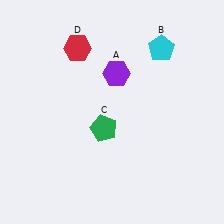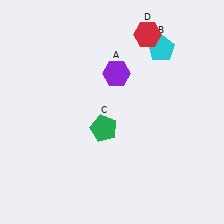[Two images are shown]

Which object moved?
The red hexagon (D) moved right.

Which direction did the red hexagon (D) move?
The red hexagon (D) moved right.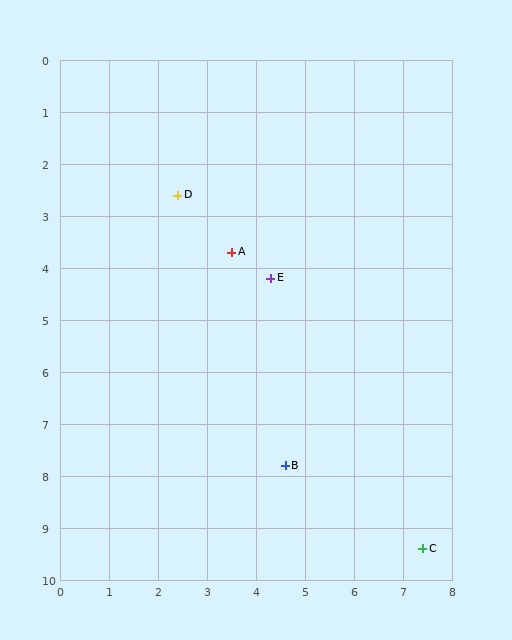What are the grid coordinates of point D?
Point D is at approximately (2.4, 2.6).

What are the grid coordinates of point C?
Point C is at approximately (7.4, 9.4).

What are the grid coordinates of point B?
Point B is at approximately (4.6, 7.8).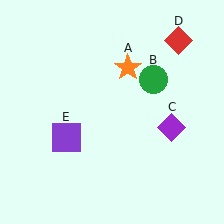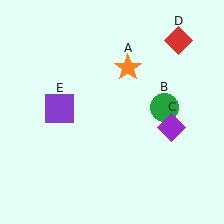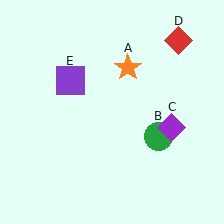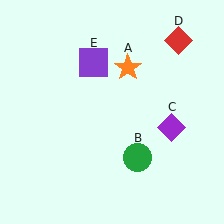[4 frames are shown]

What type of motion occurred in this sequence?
The green circle (object B), purple square (object E) rotated clockwise around the center of the scene.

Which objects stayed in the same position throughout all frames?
Orange star (object A) and purple diamond (object C) and red diamond (object D) remained stationary.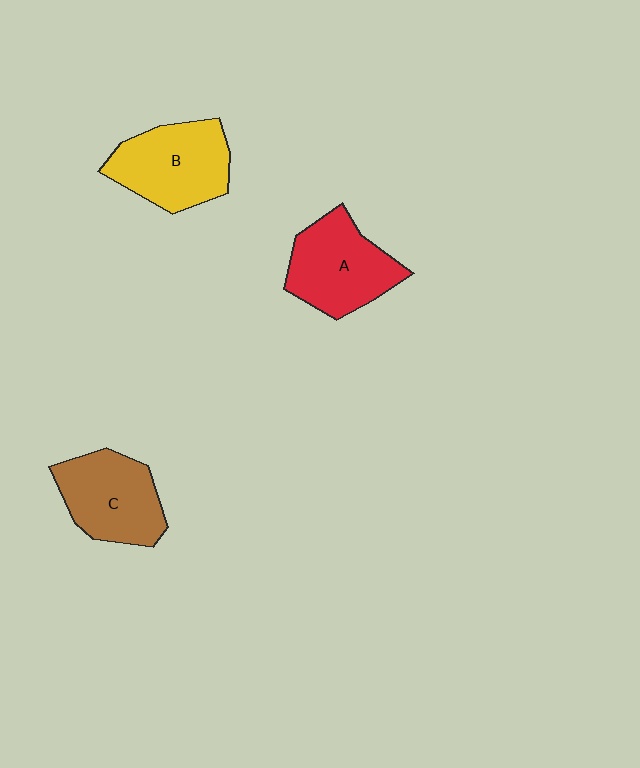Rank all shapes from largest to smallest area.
From largest to smallest: B (yellow), A (red), C (brown).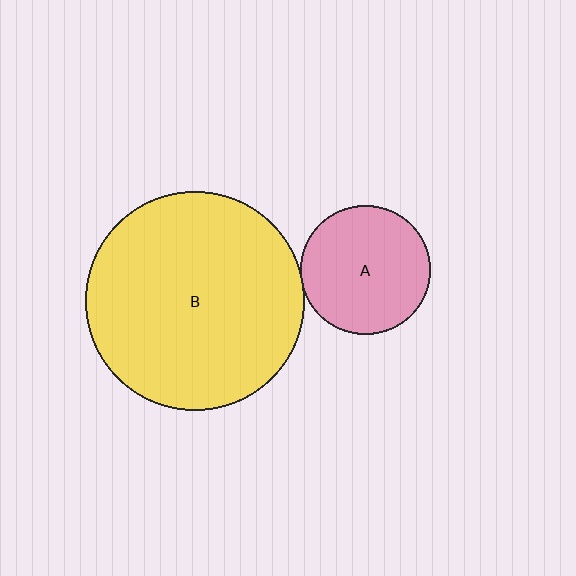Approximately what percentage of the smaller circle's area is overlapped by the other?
Approximately 5%.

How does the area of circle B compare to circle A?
Approximately 2.9 times.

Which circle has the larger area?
Circle B (yellow).